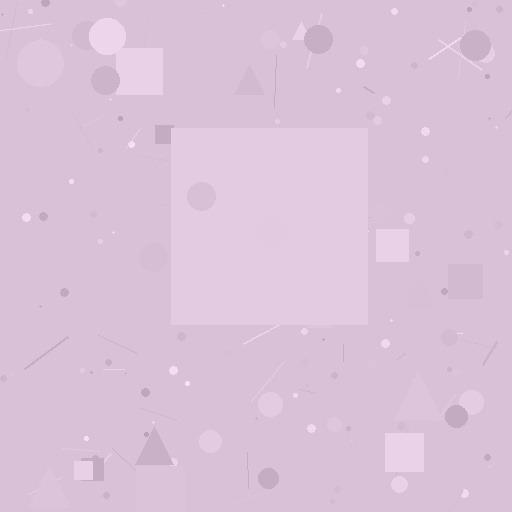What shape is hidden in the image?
A square is hidden in the image.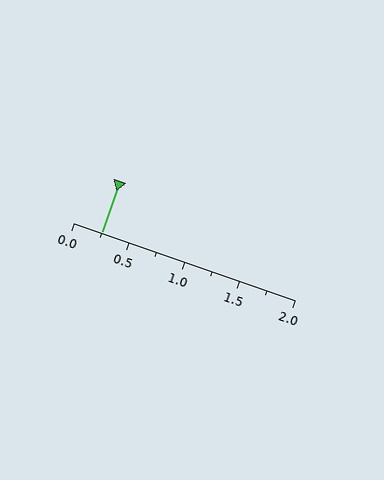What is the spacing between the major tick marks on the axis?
The major ticks are spaced 0.5 apart.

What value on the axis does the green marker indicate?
The marker indicates approximately 0.25.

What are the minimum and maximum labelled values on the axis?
The axis runs from 0.0 to 2.0.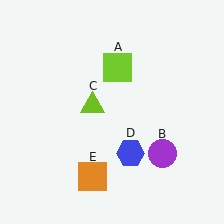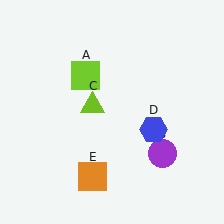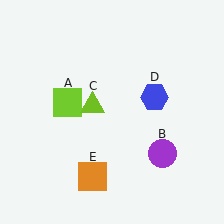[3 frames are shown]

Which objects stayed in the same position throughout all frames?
Purple circle (object B) and lime triangle (object C) and orange square (object E) remained stationary.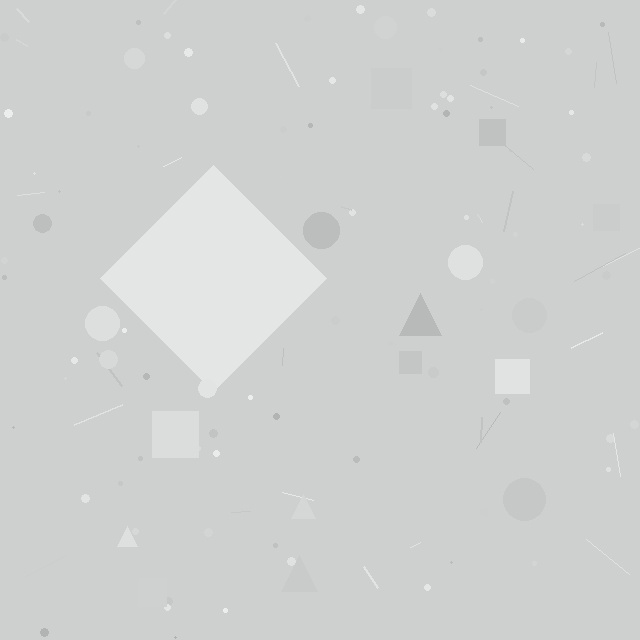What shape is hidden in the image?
A diamond is hidden in the image.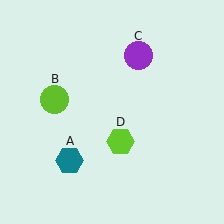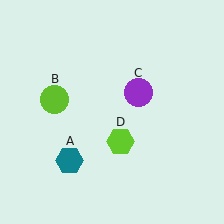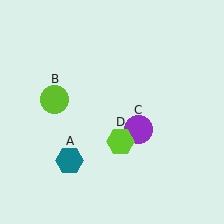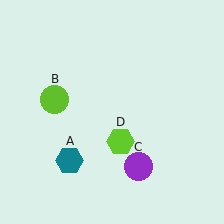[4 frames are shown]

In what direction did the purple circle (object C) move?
The purple circle (object C) moved down.